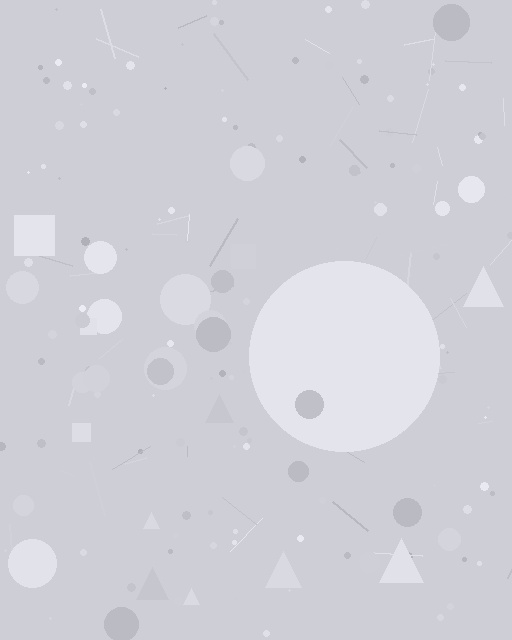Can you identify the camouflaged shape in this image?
The camouflaged shape is a circle.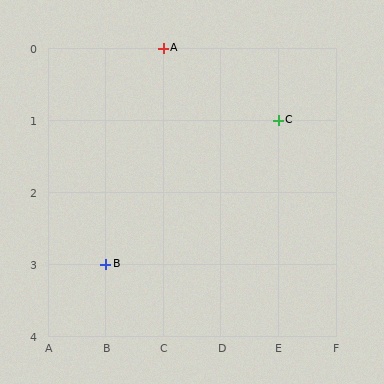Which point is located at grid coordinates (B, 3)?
Point B is at (B, 3).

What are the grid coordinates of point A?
Point A is at grid coordinates (C, 0).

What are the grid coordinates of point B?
Point B is at grid coordinates (B, 3).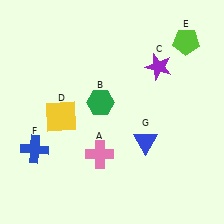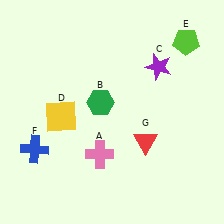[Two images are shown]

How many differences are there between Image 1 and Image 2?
There is 1 difference between the two images.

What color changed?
The triangle (G) changed from blue in Image 1 to red in Image 2.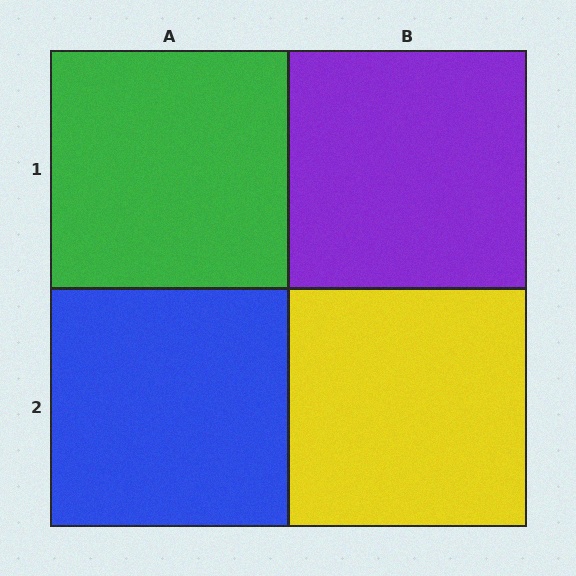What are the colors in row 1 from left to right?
Green, purple.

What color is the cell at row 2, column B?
Yellow.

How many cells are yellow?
1 cell is yellow.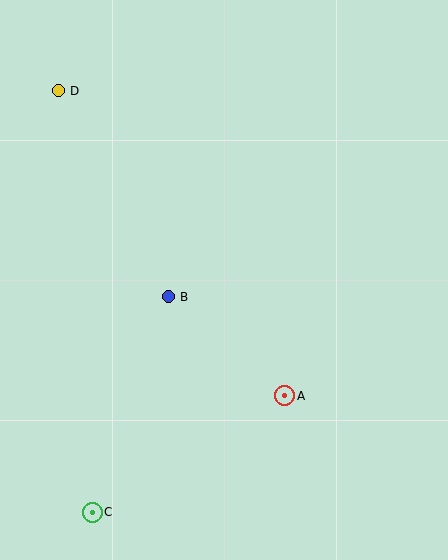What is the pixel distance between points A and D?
The distance between A and D is 380 pixels.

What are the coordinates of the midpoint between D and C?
The midpoint between D and C is at (75, 301).